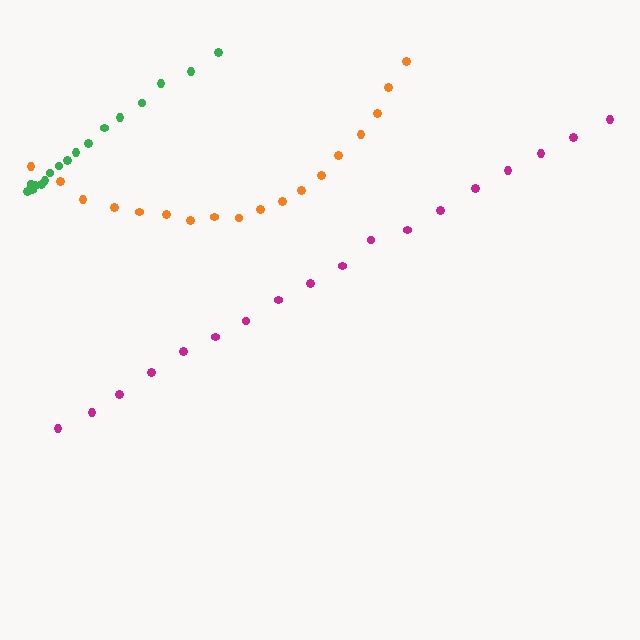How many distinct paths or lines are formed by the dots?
There are 3 distinct paths.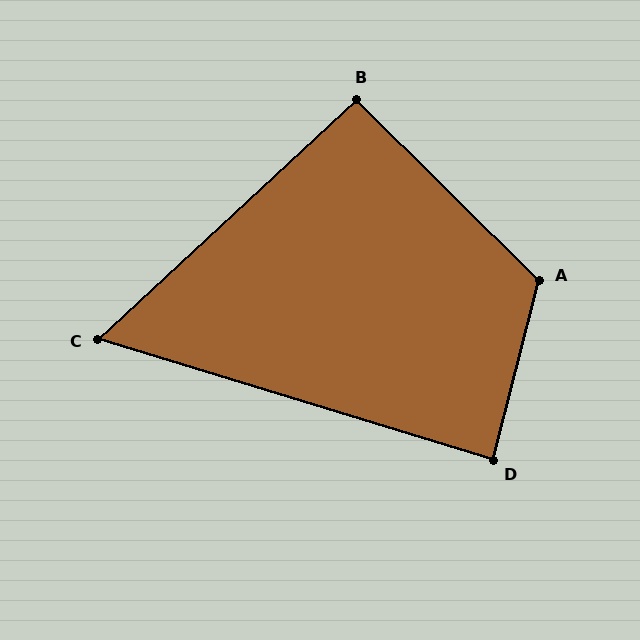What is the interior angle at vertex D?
Approximately 87 degrees (approximately right).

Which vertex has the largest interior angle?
A, at approximately 120 degrees.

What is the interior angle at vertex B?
Approximately 93 degrees (approximately right).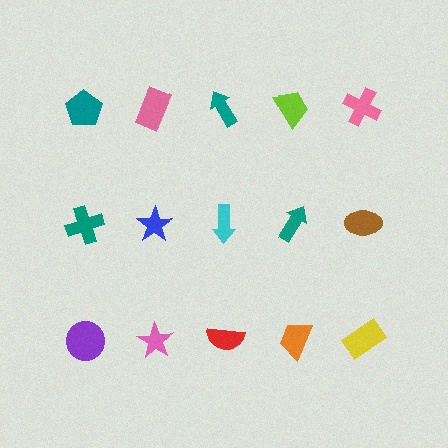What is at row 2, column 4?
A teal arrow.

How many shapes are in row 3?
5 shapes.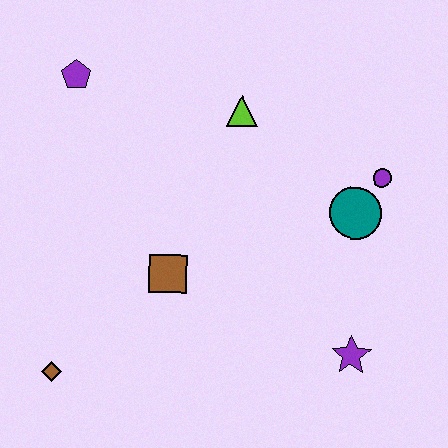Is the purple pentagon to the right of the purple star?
No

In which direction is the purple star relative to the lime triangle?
The purple star is below the lime triangle.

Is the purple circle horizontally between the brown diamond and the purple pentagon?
No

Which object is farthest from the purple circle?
The brown diamond is farthest from the purple circle.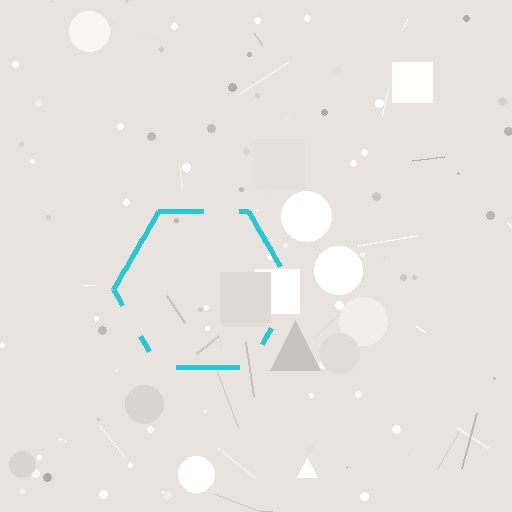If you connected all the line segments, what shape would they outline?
They would outline a hexagon.